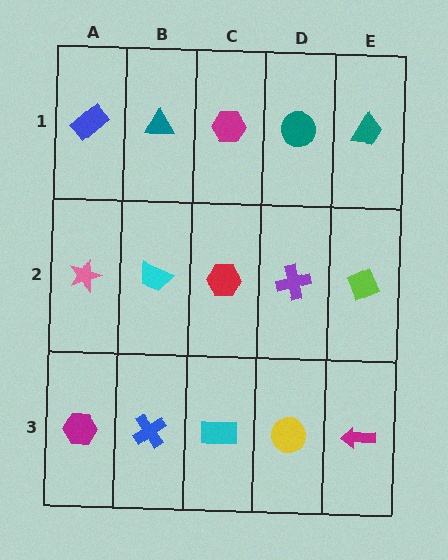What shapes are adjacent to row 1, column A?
A pink star (row 2, column A), a teal triangle (row 1, column B).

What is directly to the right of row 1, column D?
A teal trapezoid.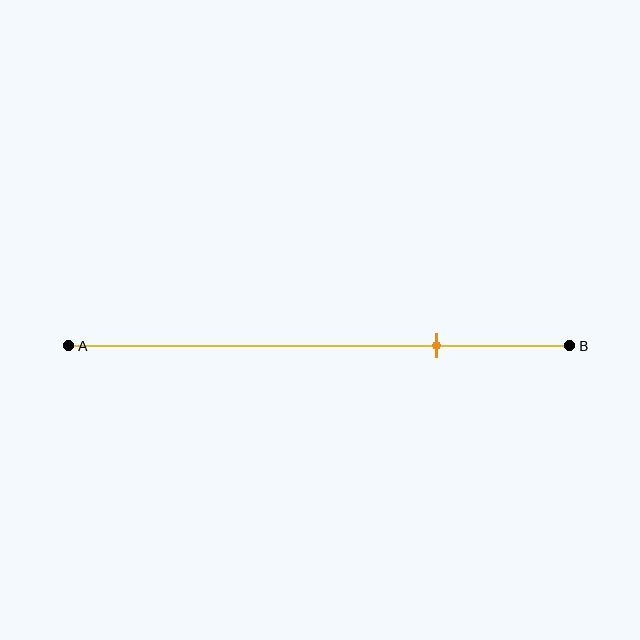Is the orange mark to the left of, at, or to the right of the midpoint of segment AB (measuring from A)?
The orange mark is to the right of the midpoint of segment AB.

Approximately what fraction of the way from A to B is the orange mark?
The orange mark is approximately 75% of the way from A to B.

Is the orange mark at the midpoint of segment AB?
No, the mark is at about 75% from A, not at the 50% midpoint.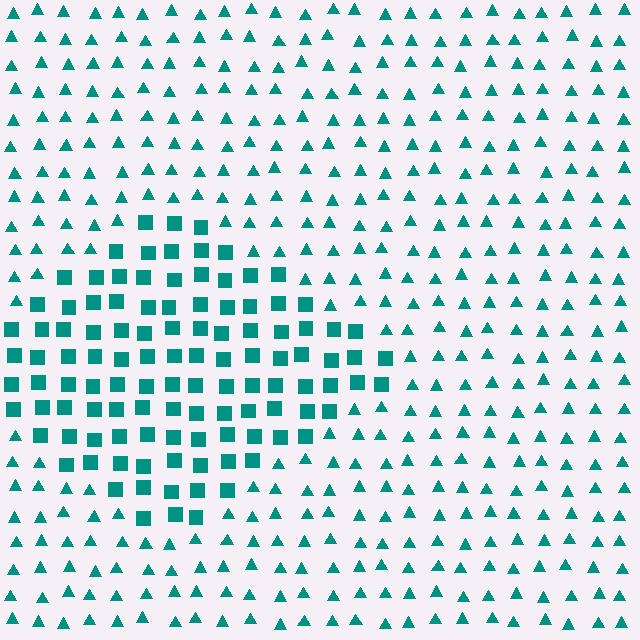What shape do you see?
I see a diamond.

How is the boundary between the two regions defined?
The boundary is defined by a change in element shape: squares inside vs. triangles outside. All elements share the same color and spacing.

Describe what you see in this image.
The image is filled with small teal elements arranged in a uniform grid. A diamond-shaped region contains squares, while the surrounding area contains triangles. The boundary is defined purely by the change in element shape.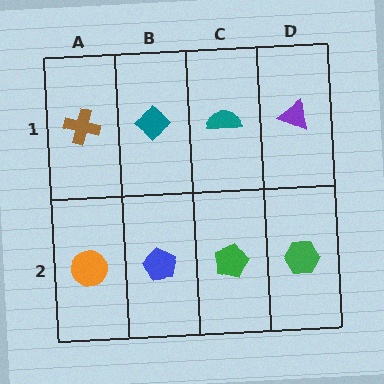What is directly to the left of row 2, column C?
A blue pentagon.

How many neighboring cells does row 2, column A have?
2.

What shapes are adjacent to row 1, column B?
A blue pentagon (row 2, column B), a brown cross (row 1, column A), a teal semicircle (row 1, column C).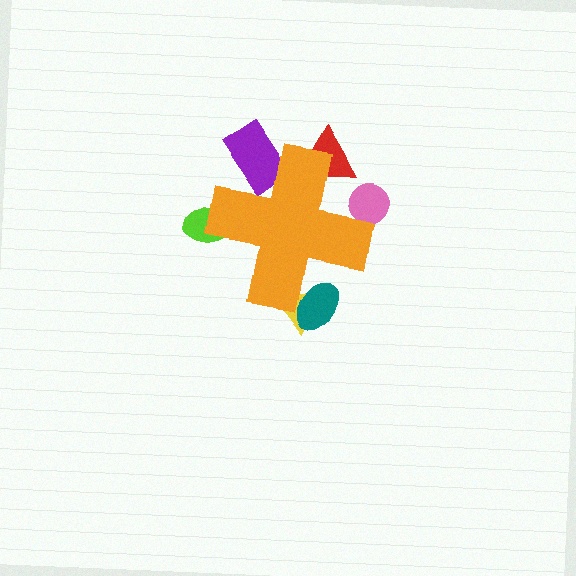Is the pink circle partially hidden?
Yes, the pink circle is partially hidden behind the orange cross.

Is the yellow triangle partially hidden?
Yes, the yellow triangle is partially hidden behind the orange cross.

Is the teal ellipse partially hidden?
Yes, the teal ellipse is partially hidden behind the orange cross.